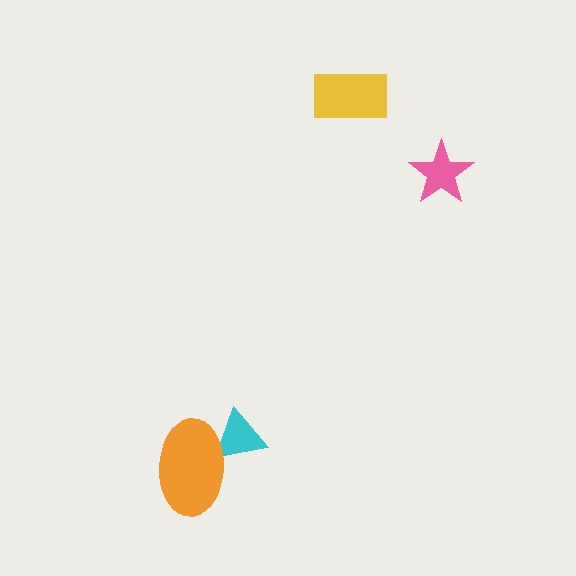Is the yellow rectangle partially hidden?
No, no other shape covers it.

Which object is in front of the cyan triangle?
The orange ellipse is in front of the cyan triangle.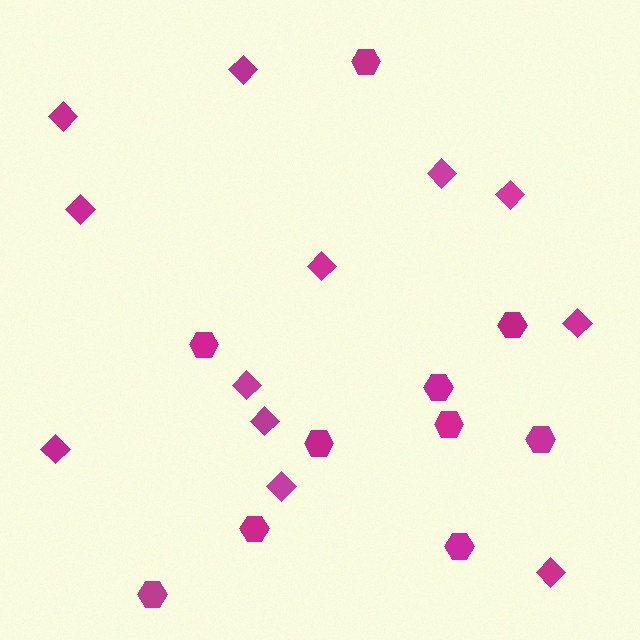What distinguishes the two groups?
There are 2 groups: one group of diamonds (12) and one group of hexagons (10).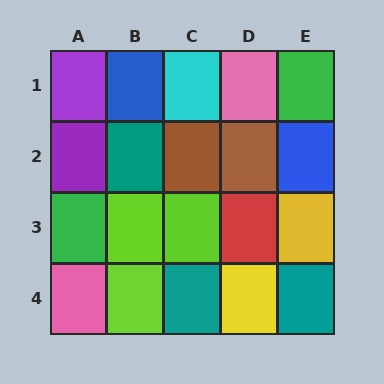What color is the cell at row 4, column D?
Yellow.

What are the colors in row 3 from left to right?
Green, lime, lime, red, yellow.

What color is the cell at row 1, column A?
Purple.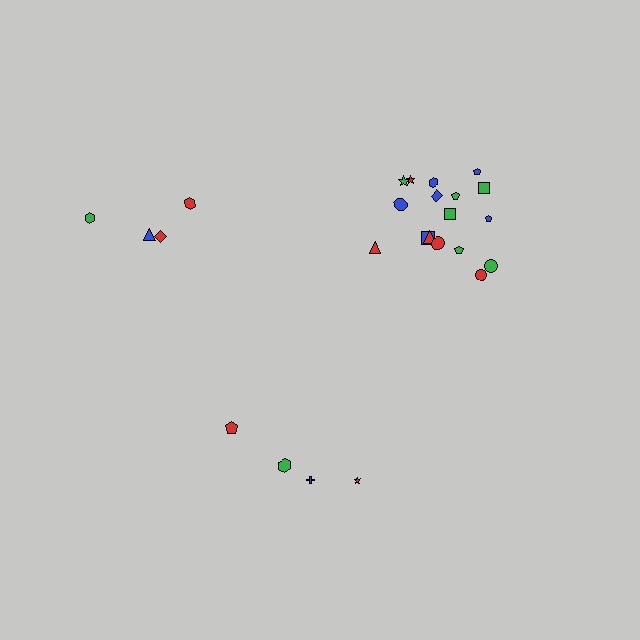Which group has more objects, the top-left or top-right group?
The top-right group.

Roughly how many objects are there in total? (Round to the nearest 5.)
Roughly 25 objects in total.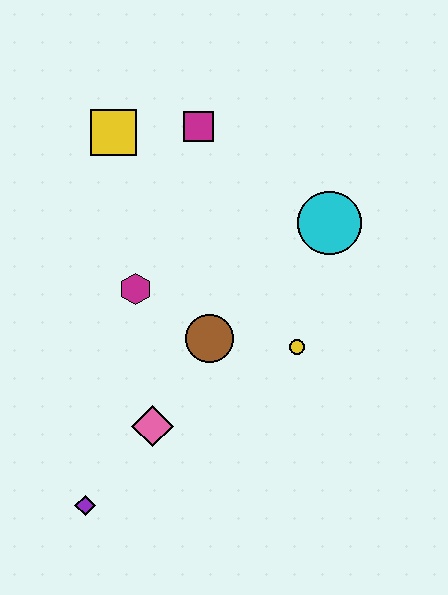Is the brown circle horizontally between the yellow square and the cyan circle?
Yes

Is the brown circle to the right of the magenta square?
Yes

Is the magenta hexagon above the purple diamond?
Yes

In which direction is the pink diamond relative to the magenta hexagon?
The pink diamond is below the magenta hexagon.